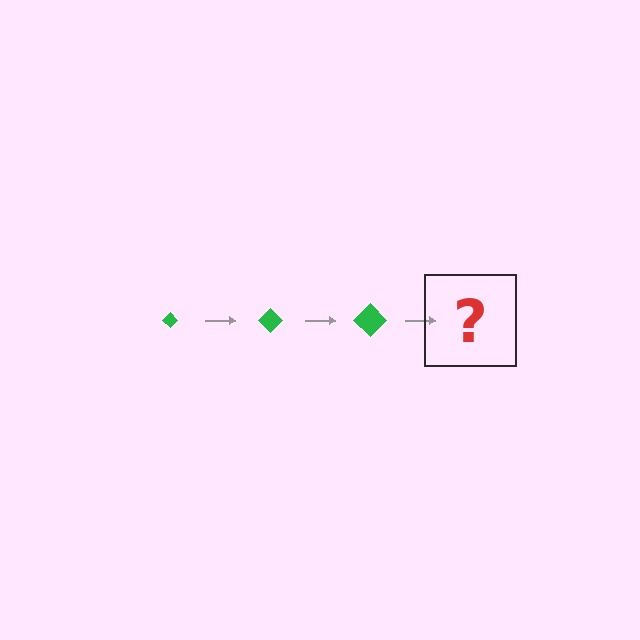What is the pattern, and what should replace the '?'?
The pattern is that the diamond gets progressively larger each step. The '?' should be a green diamond, larger than the previous one.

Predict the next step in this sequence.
The next step is a green diamond, larger than the previous one.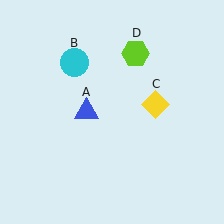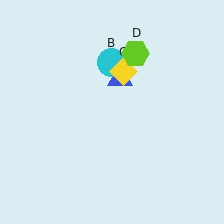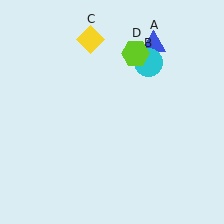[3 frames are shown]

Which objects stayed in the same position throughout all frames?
Lime hexagon (object D) remained stationary.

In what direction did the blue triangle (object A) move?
The blue triangle (object A) moved up and to the right.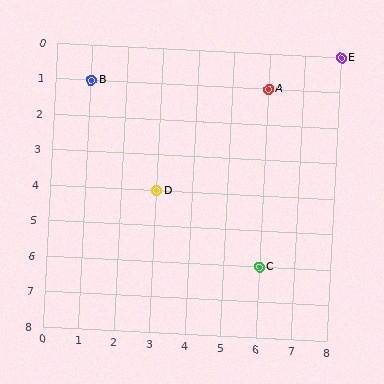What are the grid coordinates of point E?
Point E is at grid coordinates (8, 0).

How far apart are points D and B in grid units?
Points D and B are 2 columns and 3 rows apart (about 3.6 grid units diagonally).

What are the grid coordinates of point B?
Point B is at grid coordinates (1, 1).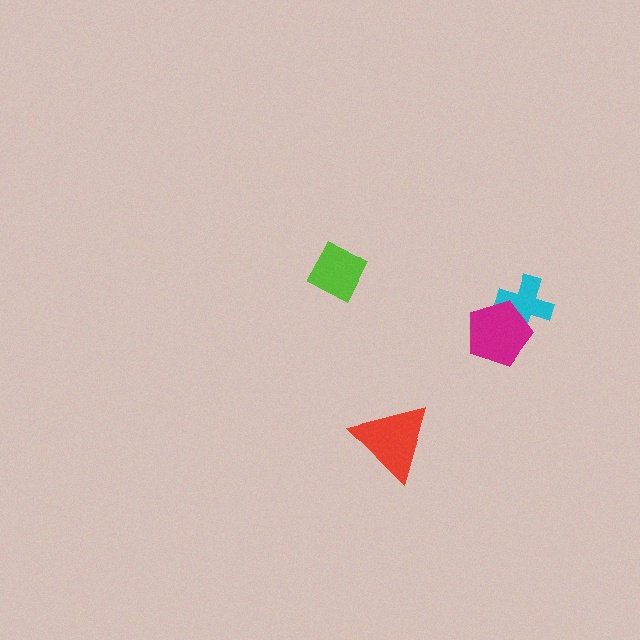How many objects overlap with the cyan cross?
1 object overlaps with the cyan cross.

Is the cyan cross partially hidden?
Yes, it is partially covered by another shape.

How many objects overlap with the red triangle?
0 objects overlap with the red triangle.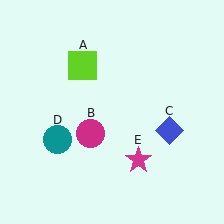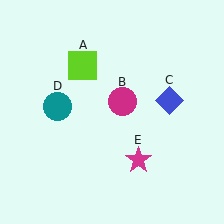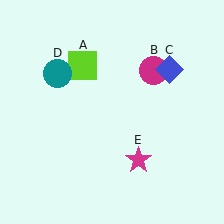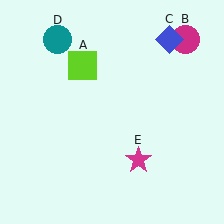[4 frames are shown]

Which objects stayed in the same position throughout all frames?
Lime square (object A) and magenta star (object E) remained stationary.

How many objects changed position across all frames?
3 objects changed position: magenta circle (object B), blue diamond (object C), teal circle (object D).